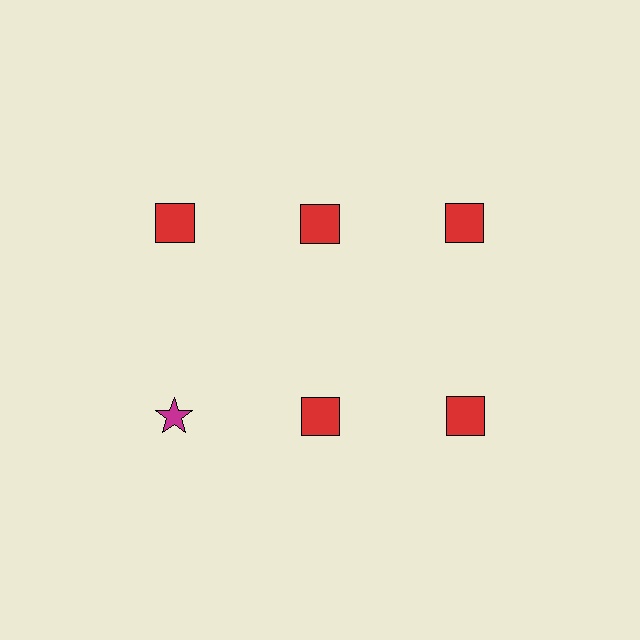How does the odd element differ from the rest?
It differs in both color (magenta instead of red) and shape (star instead of square).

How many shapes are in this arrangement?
There are 6 shapes arranged in a grid pattern.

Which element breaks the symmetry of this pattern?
The magenta star in the second row, leftmost column breaks the symmetry. All other shapes are red squares.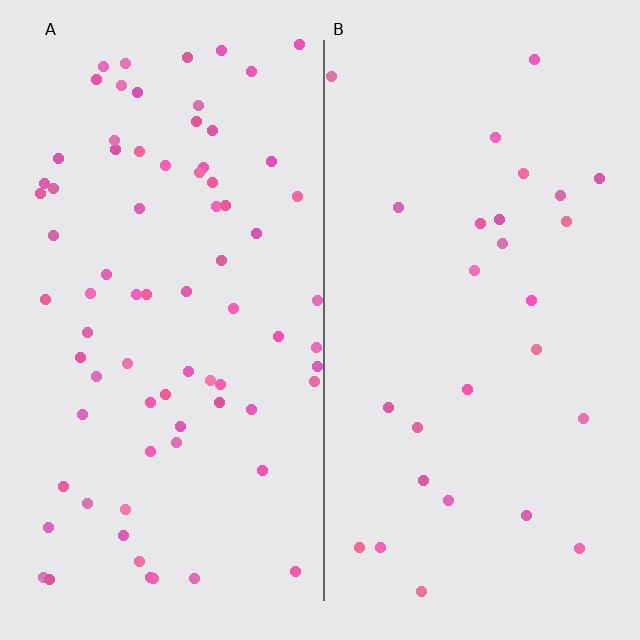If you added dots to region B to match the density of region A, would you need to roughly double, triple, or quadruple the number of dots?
Approximately triple.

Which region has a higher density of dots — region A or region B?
A (the left).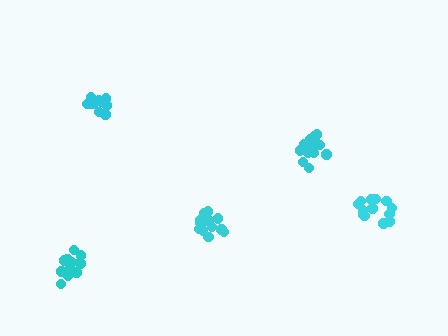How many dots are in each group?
Group 1: 12 dots, Group 2: 18 dots, Group 3: 13 dots, Group 4: 13 dots, Group 5: 15 dots (71 total).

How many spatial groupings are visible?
There are 5 spatial groupings.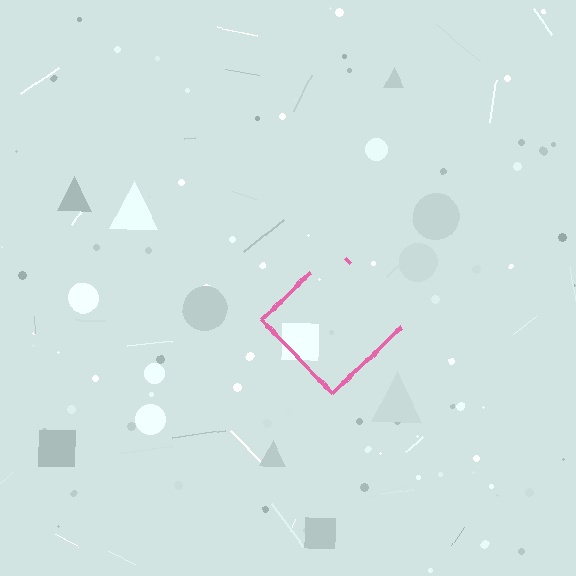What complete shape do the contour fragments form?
The contour fragments form a diamond.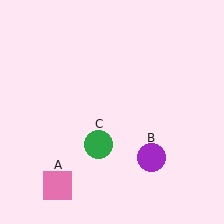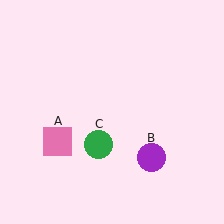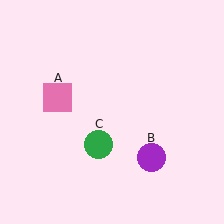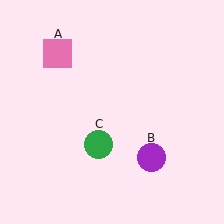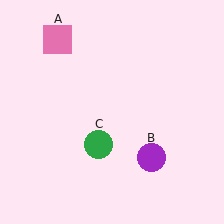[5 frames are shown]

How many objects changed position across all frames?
1 object changed position: pink square (object A).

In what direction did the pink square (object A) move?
The pink square (object A) moved up.